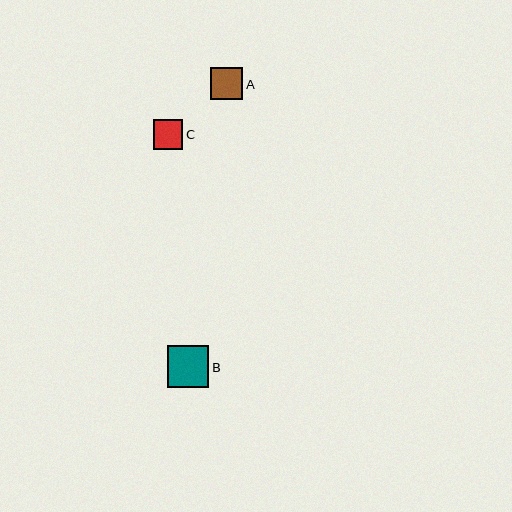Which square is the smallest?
Square C is the smallest with a size of approximately 29 pixels.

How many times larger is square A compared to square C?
Square A is approximately 1.1 times the size of square C.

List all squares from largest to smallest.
From largest to smallest: B, A, C.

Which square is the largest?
Square B is the largest with a size of approximately 42 pixels.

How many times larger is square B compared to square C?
Square B is approximately 1.4 times the size of square C.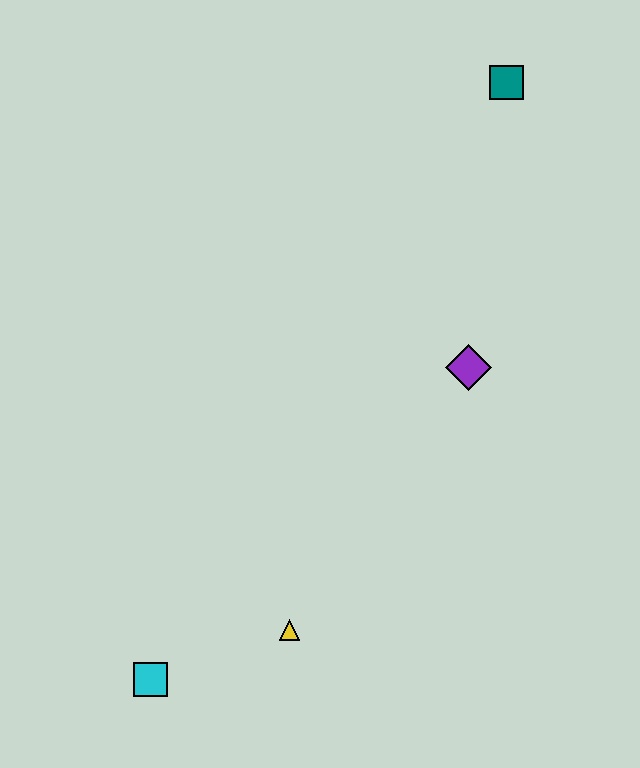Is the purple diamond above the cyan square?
Yes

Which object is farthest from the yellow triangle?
The teal square is farthest from the yellow triangle.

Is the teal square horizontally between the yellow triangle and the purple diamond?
No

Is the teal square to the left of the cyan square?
No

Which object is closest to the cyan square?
The yellow triangle is closest to the cyan square.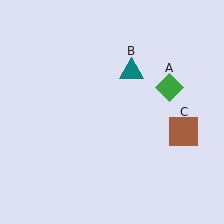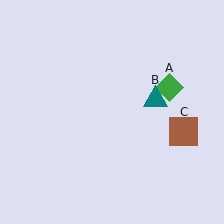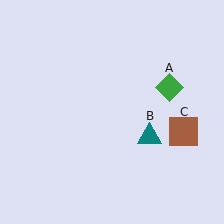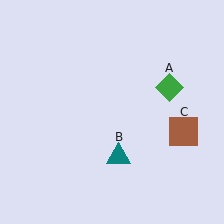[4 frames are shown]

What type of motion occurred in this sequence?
The teal triangle (object B) rotated clockwise around the center of the scene.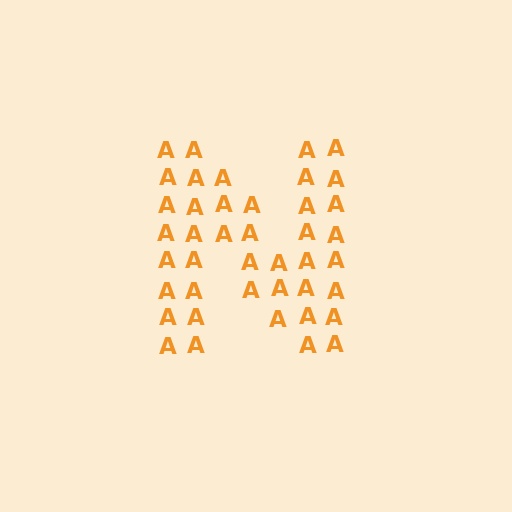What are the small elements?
The small elements are letter A's.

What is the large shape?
The large shape is the letter N.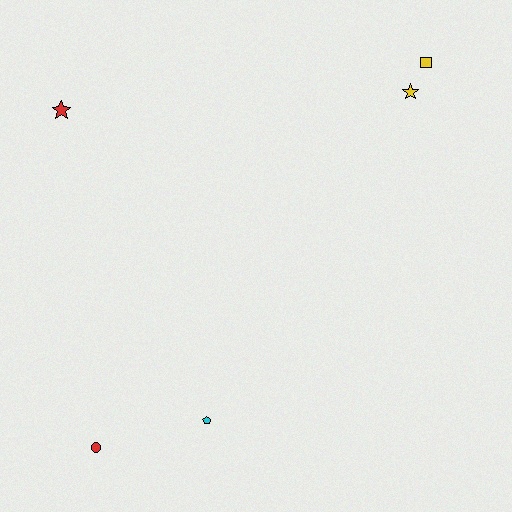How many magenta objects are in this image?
There are no magenta objects.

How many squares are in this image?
There is 1 square.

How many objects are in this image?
There are 5 objects.